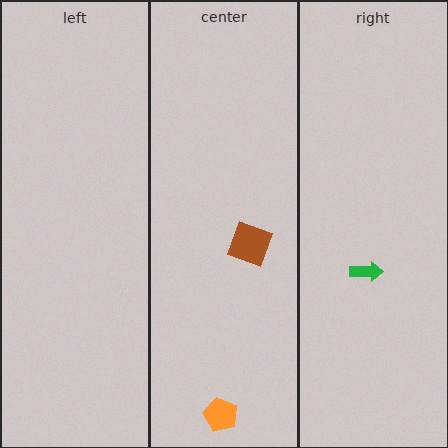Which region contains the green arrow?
The right region.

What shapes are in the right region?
The green arrow.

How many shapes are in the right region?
1.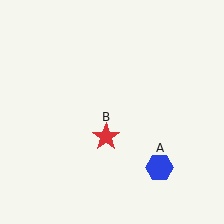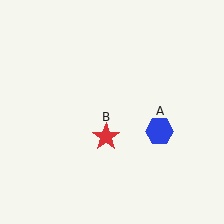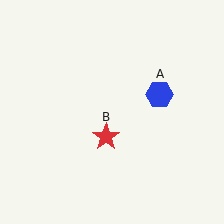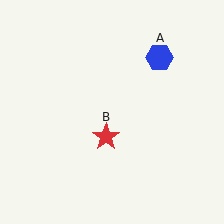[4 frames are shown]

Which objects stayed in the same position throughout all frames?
Red star (object B) remained stationary.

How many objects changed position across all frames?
1 object changed position: blue hexagon (object A).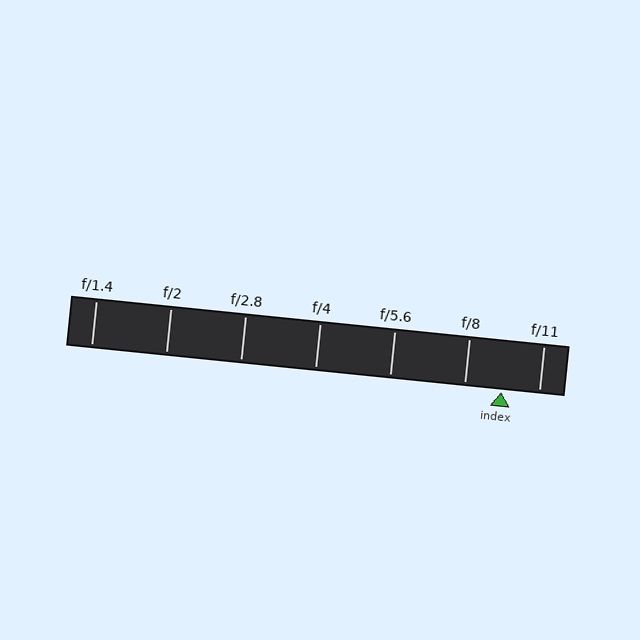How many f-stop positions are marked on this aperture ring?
There are 7 f-stop positions marked.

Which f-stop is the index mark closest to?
The index mark is closest to f/8.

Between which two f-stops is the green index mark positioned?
The index mark is between f/8 and f/11.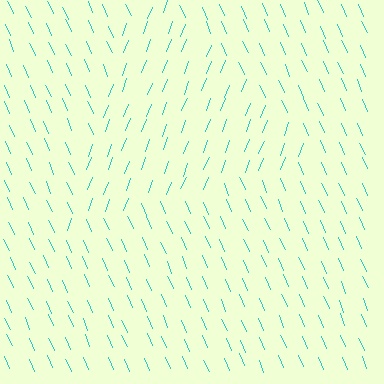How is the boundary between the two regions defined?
The boundary is defined purely by a change in line orientation (approximately 45 degrees difference). All lines are the same color and thickness.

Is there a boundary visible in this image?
Yes, there is a texture boundary formed by a change in line orientation.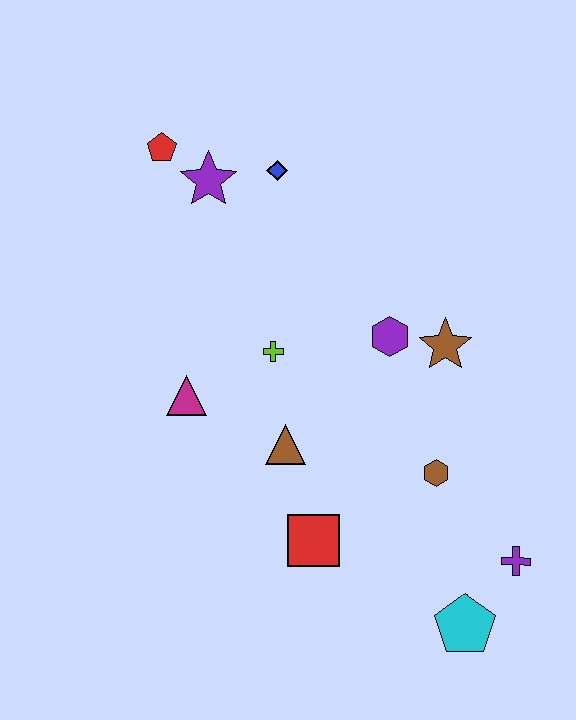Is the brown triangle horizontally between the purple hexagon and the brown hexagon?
No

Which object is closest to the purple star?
The red pentagon is closest to the purple star.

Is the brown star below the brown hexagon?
No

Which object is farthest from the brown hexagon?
The red pentagon is farthest from the brown hexagon.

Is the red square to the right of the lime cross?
Yes